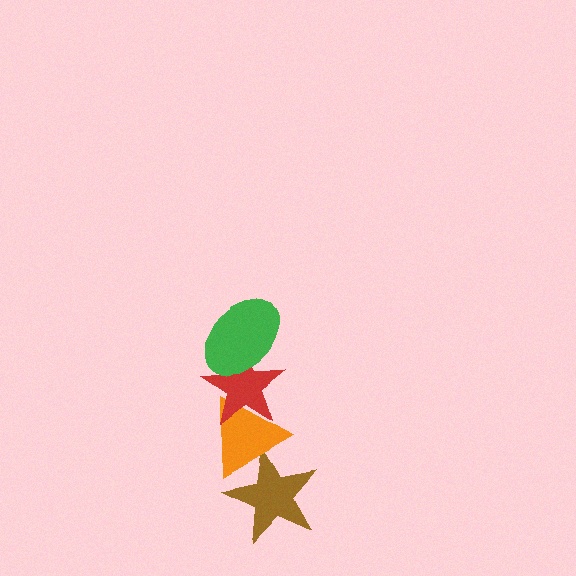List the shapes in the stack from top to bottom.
From top to bottom: the green ellipse, the red star, the orange triangle, the brown star.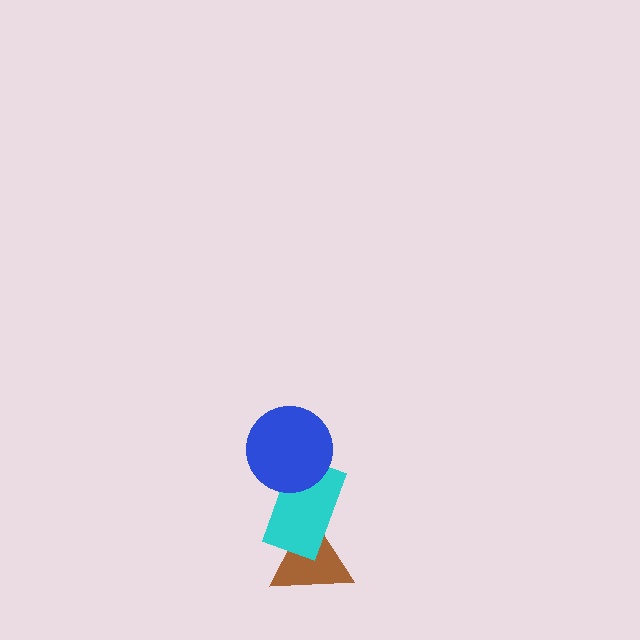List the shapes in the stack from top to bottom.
From top to bottom: the blue circle, the cyan rectangle, the brown triangle.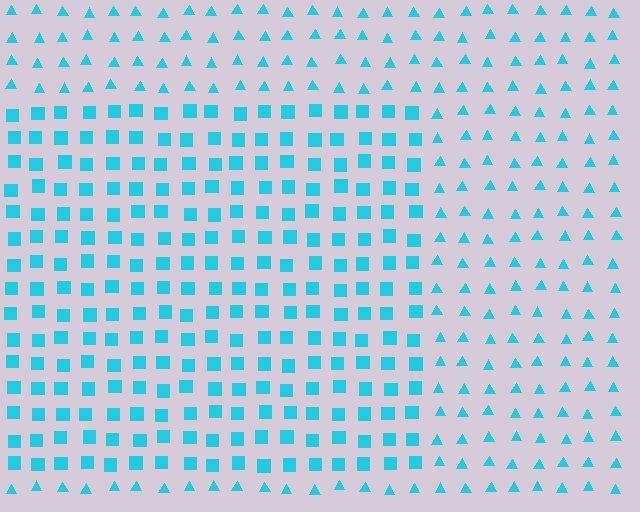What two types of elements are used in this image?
The image uses squares inside the rectangle region and triangles outside it.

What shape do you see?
I see a rectangle.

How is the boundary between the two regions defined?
The boundary is defined by a change in element shape: squares inside vs. triangles outside. All elements share the same color and spacing.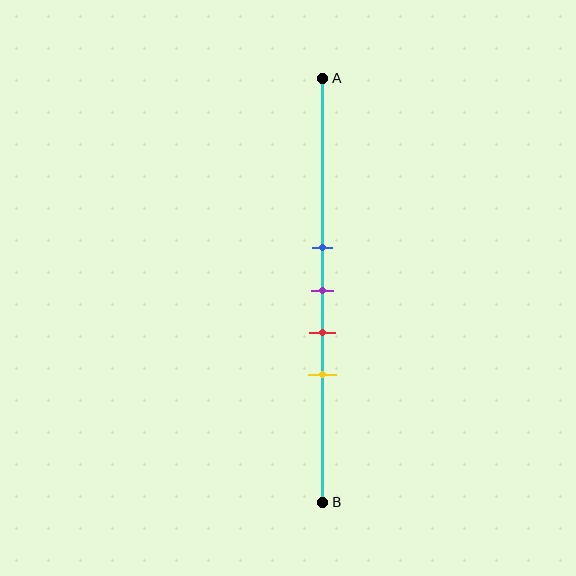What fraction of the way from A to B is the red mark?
The red mark is approximately 60% (0.6) of the way from A to B.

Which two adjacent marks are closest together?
The blue and purple marks are the closest adjacent pair.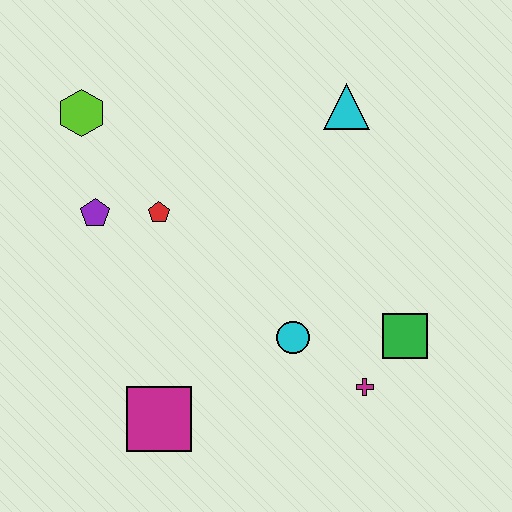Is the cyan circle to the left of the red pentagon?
No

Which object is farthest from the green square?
The lime hexagon is farthest from the green square.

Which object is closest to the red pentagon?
The purple pentagon is closest to the red pentagon.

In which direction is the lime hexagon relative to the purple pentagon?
The lime hexagon is above the purple pentagon.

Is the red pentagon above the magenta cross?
Yes